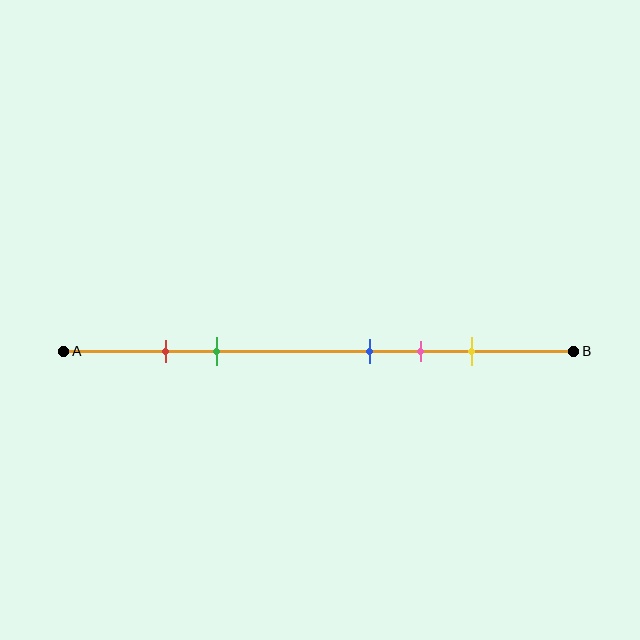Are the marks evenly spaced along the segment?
No, the marks are not evenly spaced.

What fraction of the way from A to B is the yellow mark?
The yellow mark is approximately 80% (0.8) of the way from A to B.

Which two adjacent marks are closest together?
The red and green marks are the closest adjacent pair.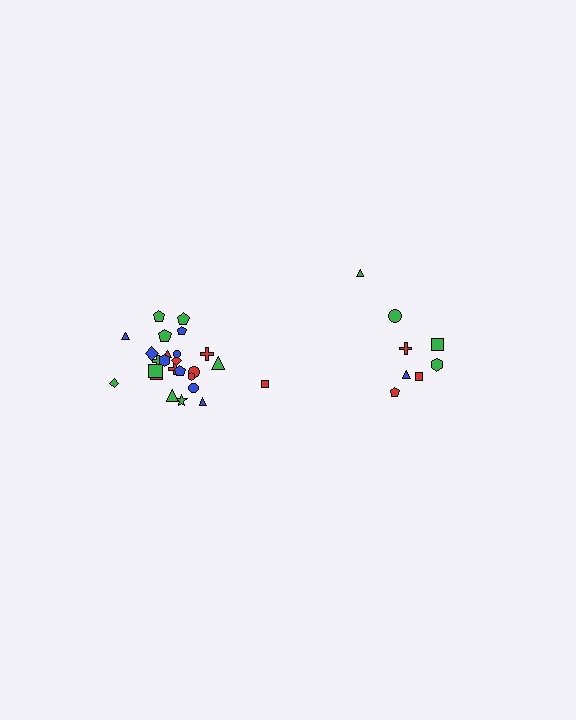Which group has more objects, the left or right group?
The left group.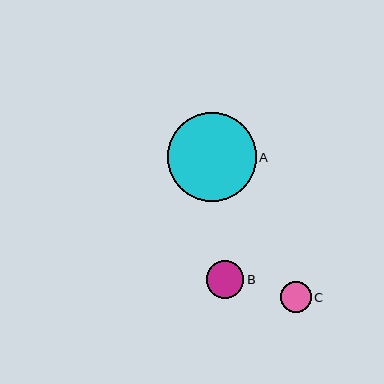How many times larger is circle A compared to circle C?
Circle A is approximately 2.9 times the size of circle C.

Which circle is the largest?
Circle A is the largest with a size of approximately 89 pixels.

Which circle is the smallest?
Circle C is the smallest with a size of approximately 31 pixels.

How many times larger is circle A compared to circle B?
Circle A is approximately 2.3 times the size of circle B.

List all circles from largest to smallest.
From largest to smallest: A, B, C.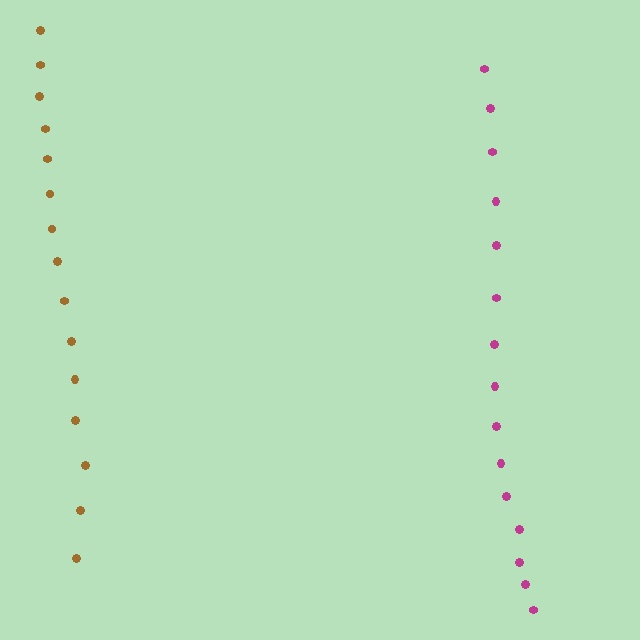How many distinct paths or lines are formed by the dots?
There are 2 distinct paths.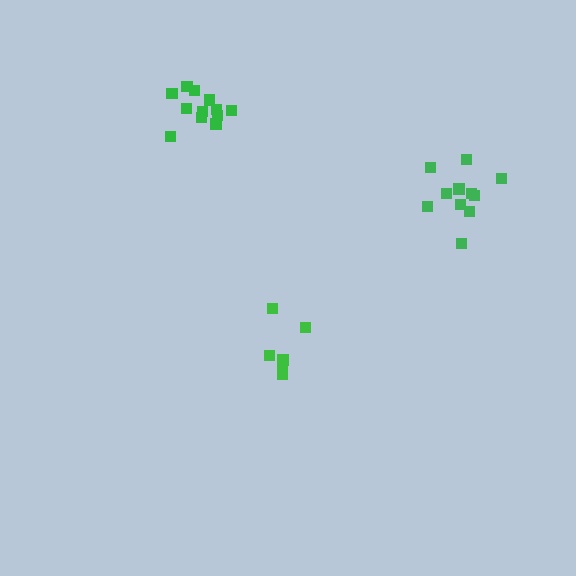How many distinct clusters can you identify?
There are 3 distinct clusters.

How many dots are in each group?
Group 1: 11 dots, Group 2: 12 dots, Group 3: 6 dots (29 total).